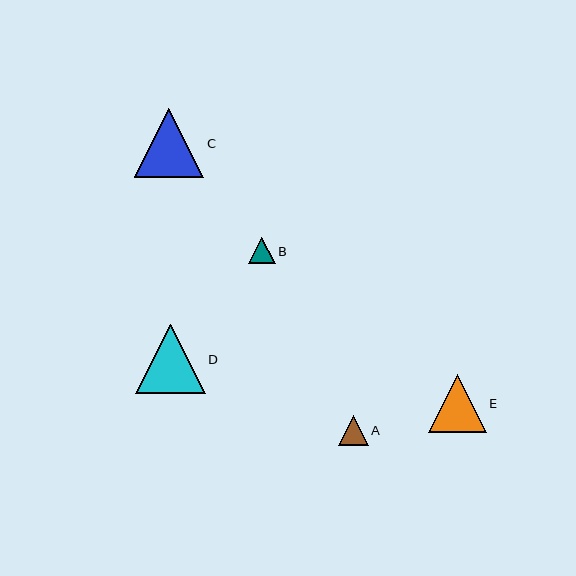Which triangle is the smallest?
Triangle B is the smallest with a size of approximately 26 pixels.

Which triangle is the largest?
Triangle D is the largest with a size of approximately 70 pixels.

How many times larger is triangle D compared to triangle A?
Triangle D is approximately 2.3 times the size of triangle A.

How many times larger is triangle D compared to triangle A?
Triangle D is approximately 2.3 times the size of triangle A.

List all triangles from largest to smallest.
From largest to smallest: D, C, E, A, B.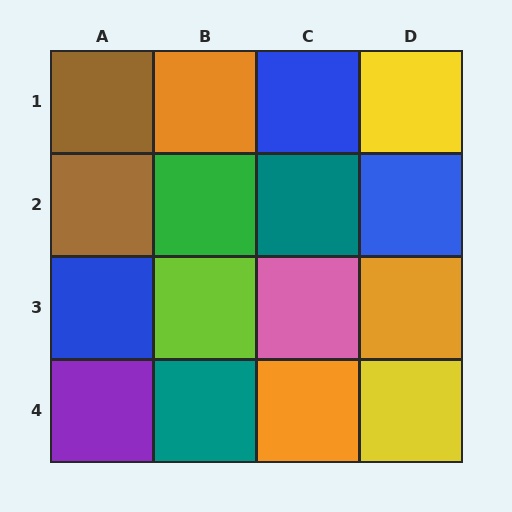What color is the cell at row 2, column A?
Brown.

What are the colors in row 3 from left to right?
Blue, lime, pink, orange.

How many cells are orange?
3 cells are orange.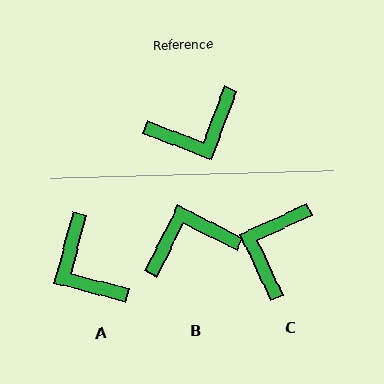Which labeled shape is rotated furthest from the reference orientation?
B, about 174 degrees away.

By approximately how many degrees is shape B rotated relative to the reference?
Approximately 174 degrees counter-clockwise.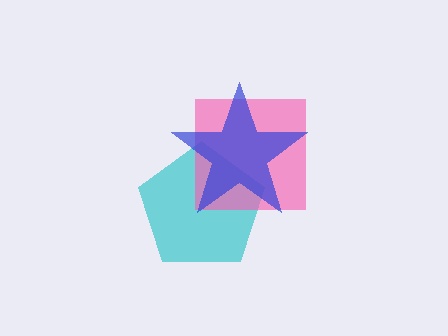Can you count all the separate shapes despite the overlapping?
Yes, there are 3 separate shapes.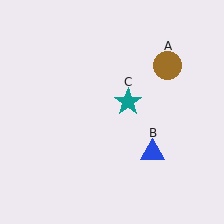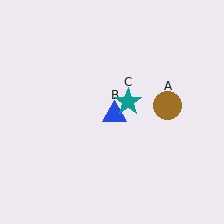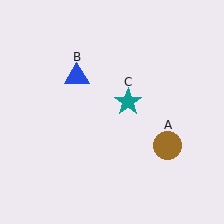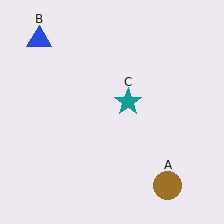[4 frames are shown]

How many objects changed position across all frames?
2 objects changed position: brown circle (object A), blue triangle (object B).